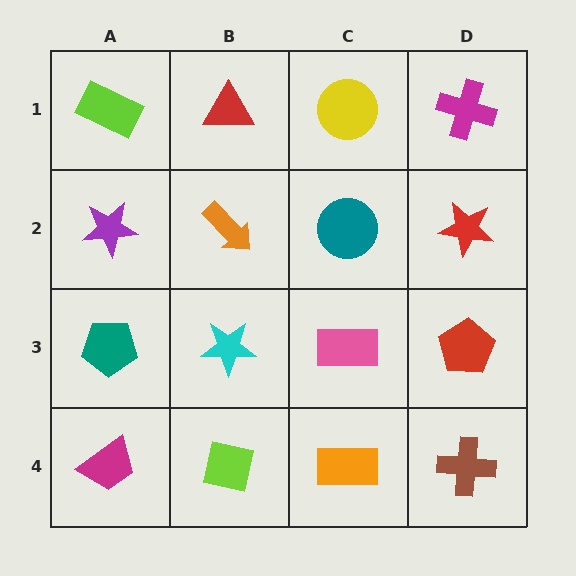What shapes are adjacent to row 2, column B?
A red triangle (row 1, column B), a cyan star (row 3, column B), a purple star (row 2, column A), a teal circle (row 2, column C).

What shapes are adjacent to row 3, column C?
A teal circle (row 2, column C), an orange rectangle (row 4, column C), a cyan star (row 3, column B), a red pentagon (row 3, column D).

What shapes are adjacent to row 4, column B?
A cyan star (row 3, column B), a magenta trapezoid (row 4, column A), an orange rectangle (row 4, column C).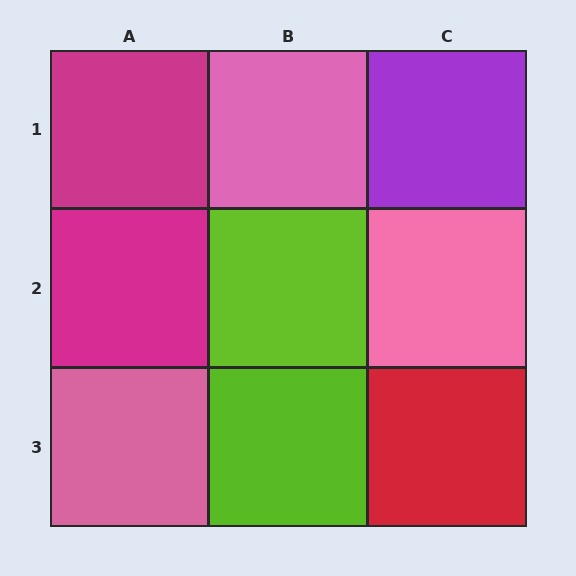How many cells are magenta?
2 cells are magenta.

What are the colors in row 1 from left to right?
Magenta, pink, purple.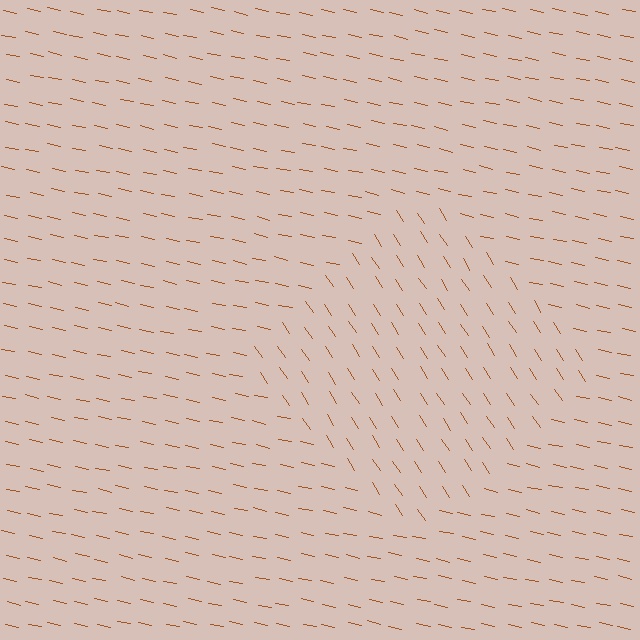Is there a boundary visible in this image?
Yes, there is a texture boundary formed by a change in line orientation.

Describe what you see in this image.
The image is filled with small brown line segments. A diamond region in the image has lines oriented differently from the surrounding lines, creating a visible texture boundary.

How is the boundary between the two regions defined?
The boundary is defined purely by a change in line orientation (approximately 45 degrees difference). All lines are the same color and thickness.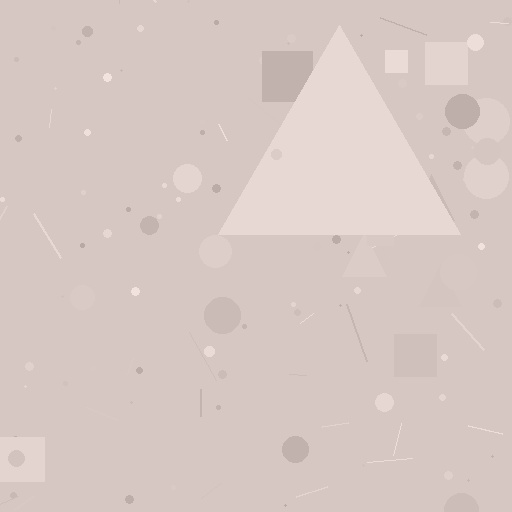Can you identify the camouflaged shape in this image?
The camouflaged shape is a triangle.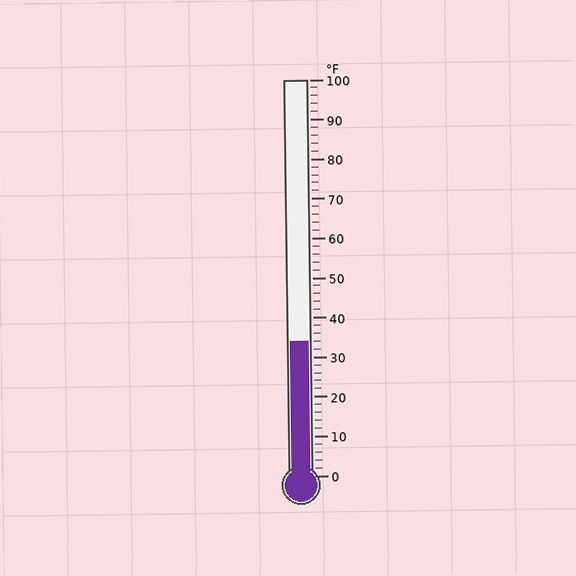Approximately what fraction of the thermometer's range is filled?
The thermometer is filled to approximately 35% of its range.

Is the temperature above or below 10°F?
The temperature is above 10°F.